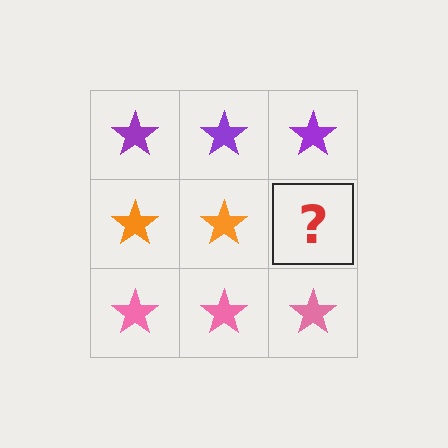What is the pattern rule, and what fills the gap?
The rule is that each row has a consistent color. The gap should be filled with an orange star.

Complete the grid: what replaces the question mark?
The question mark should be replaced with an orange star.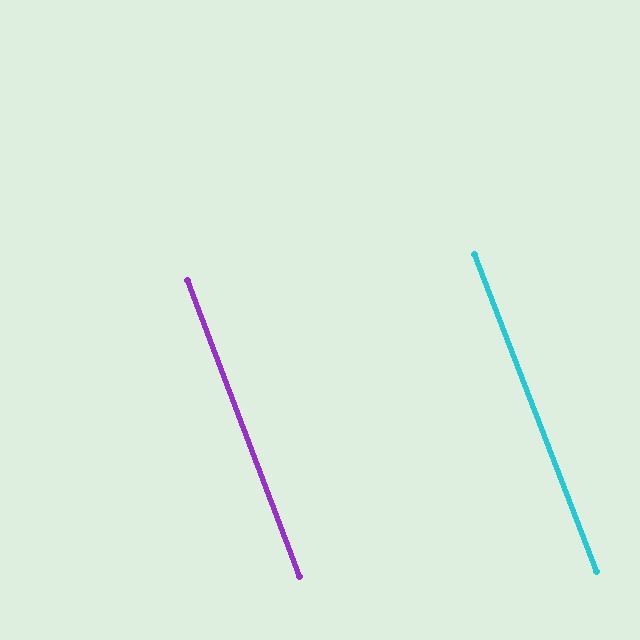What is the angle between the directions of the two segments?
Approximately 0 degrees.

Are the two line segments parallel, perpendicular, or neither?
Parallel — their directions differ by only 0.2°.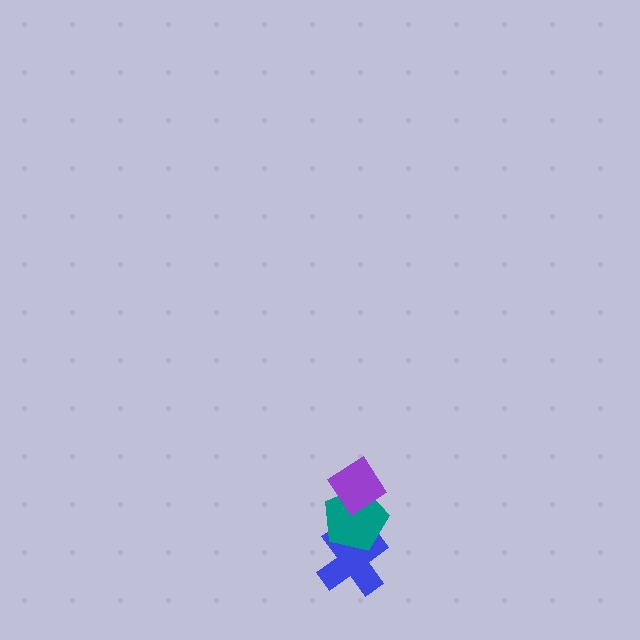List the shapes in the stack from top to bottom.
From top to bottom: the purple diamond, the teal pentagon, the blue cross.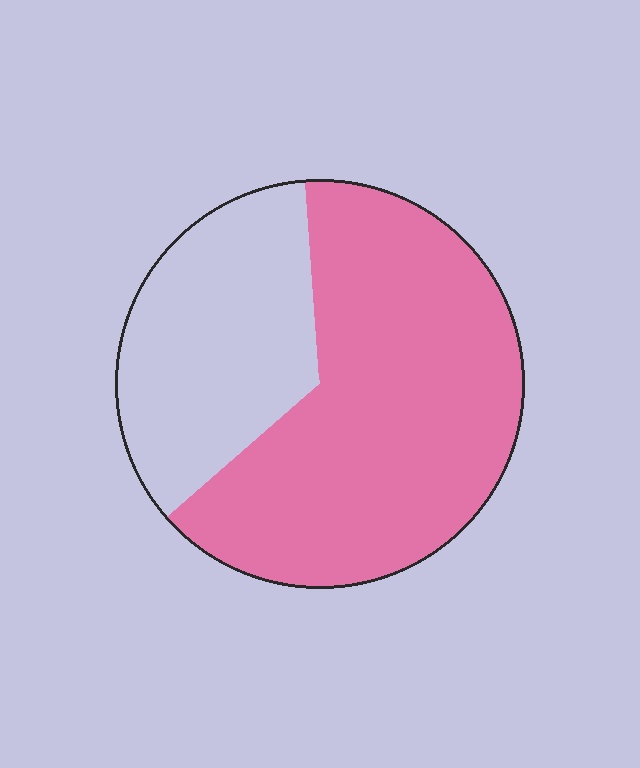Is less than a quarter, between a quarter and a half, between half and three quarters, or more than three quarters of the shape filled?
Between half and three quarters.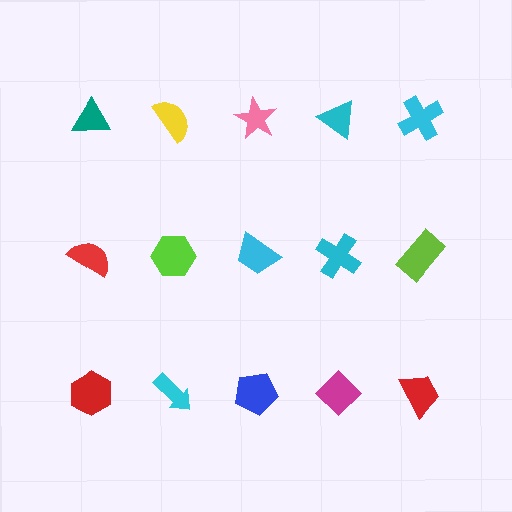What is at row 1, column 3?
A pink star.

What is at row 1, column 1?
A teal triangle.